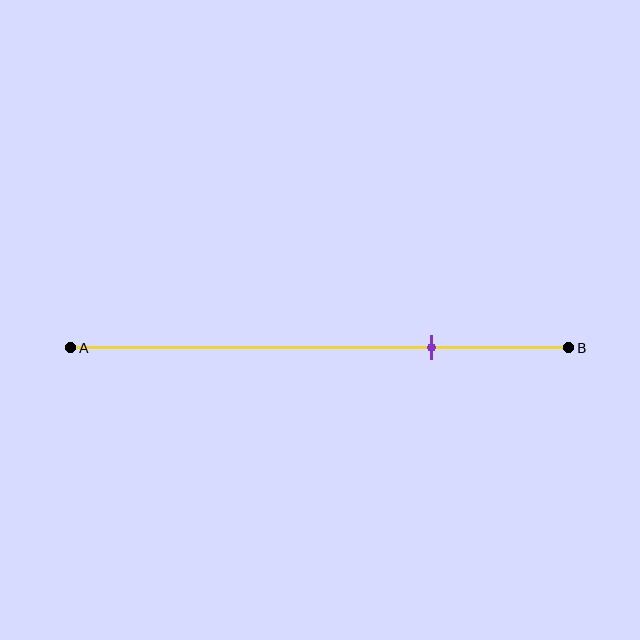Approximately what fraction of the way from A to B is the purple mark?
The purple mark is approximately 70% of the way from A to B.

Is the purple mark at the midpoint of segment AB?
No, the mark is at about 70% from A, not at the 50% midpoint.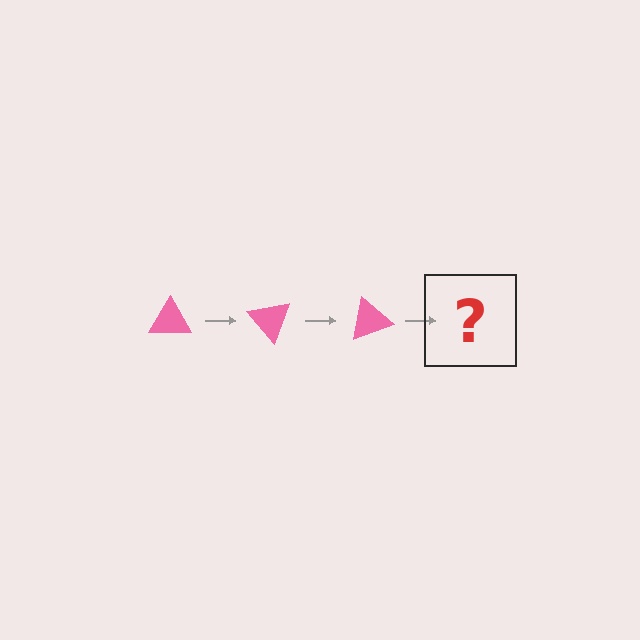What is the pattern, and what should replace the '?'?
The pattern is that the triangle rotates 50 degrees each step. The '?' should be a pink triangle rotated 150 degrees.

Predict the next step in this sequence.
The next step is a pink triangle rotated 150 degrees.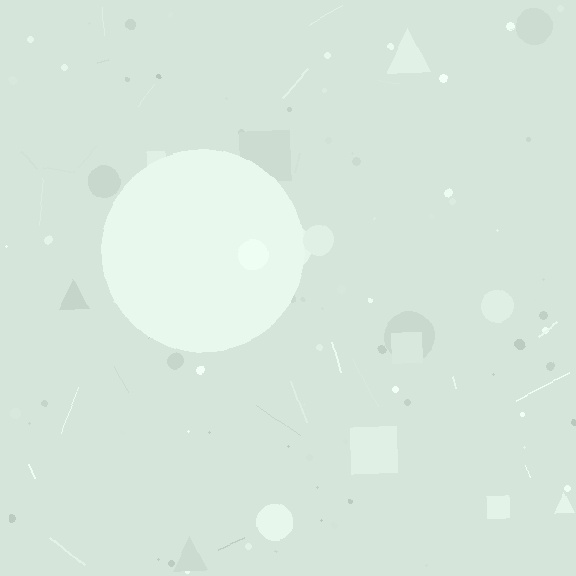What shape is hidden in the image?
A circle is hidden in the image.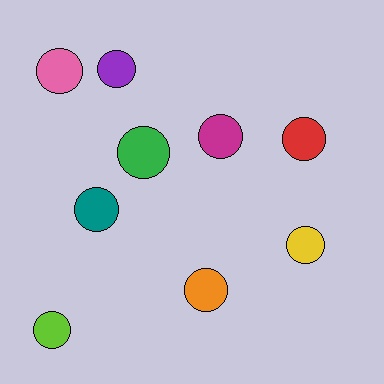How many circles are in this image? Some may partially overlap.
There are 9 circles.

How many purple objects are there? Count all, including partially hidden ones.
There is 1 purple object.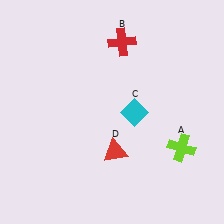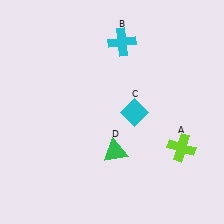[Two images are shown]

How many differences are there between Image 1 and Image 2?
There are 2 differences between the two images.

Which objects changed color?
B changed from red to cyan. D changed from red to green.